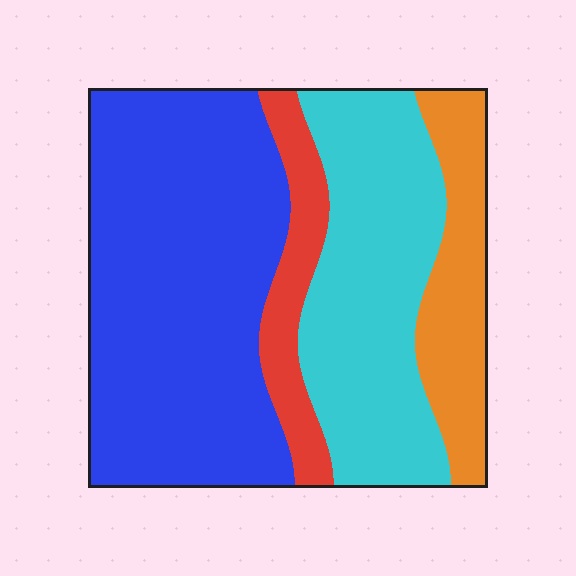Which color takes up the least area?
Red, at roughly 10%.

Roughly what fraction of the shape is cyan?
Cyan takes up between a sixth and a third of the shape.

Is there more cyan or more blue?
Blue.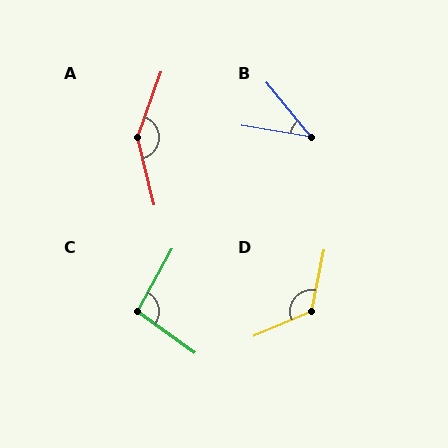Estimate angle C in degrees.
Approximately 97 degrees.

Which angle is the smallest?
B, at approximately 41 degrees.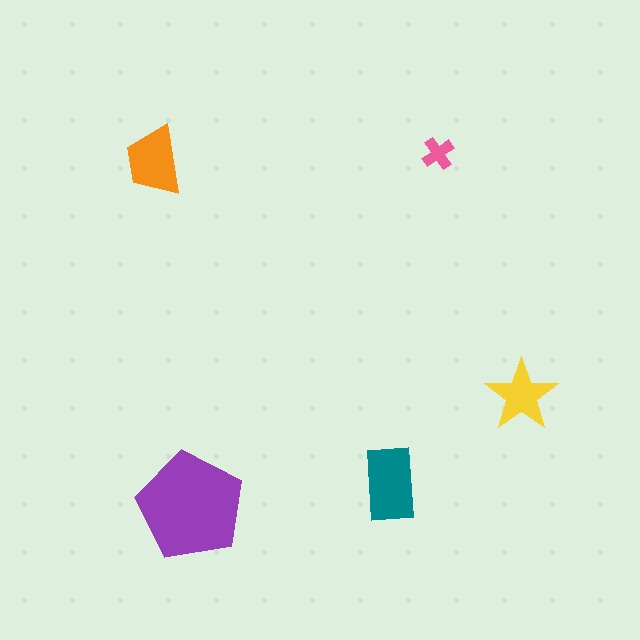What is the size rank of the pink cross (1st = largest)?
5th.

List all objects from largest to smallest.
The purple pentagon, the teal rectangle, the orange trapezoid, the yellow star, the pink cross.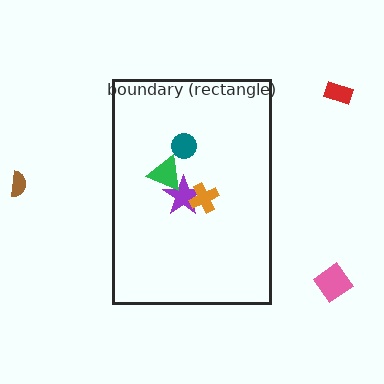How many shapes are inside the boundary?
4 inside, 3 outside.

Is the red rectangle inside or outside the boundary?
Outside.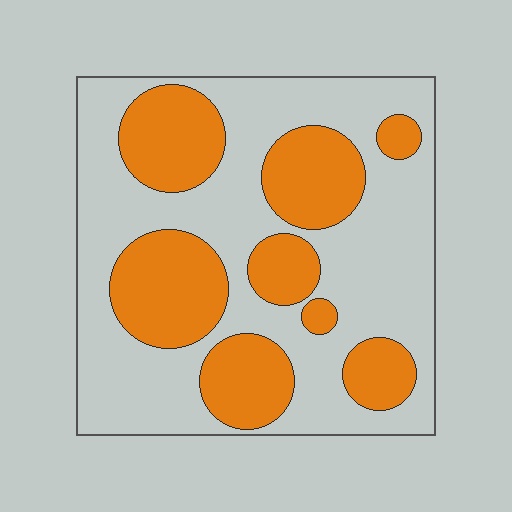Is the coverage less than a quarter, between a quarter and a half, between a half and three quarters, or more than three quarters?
Between a quarter and a half.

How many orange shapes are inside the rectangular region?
8.